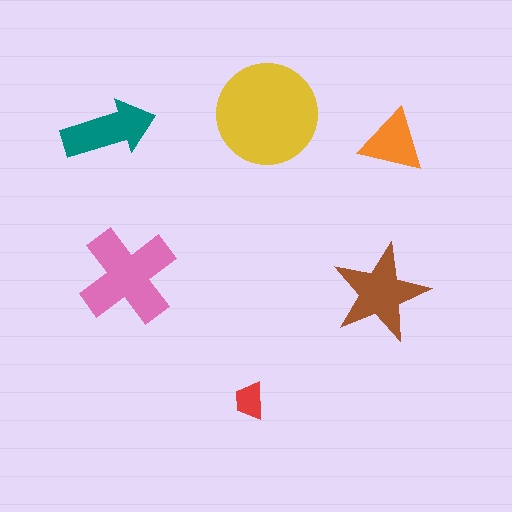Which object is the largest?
The yellow circle.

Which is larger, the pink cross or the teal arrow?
The pink cross.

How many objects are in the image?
There are 6 objects in the image.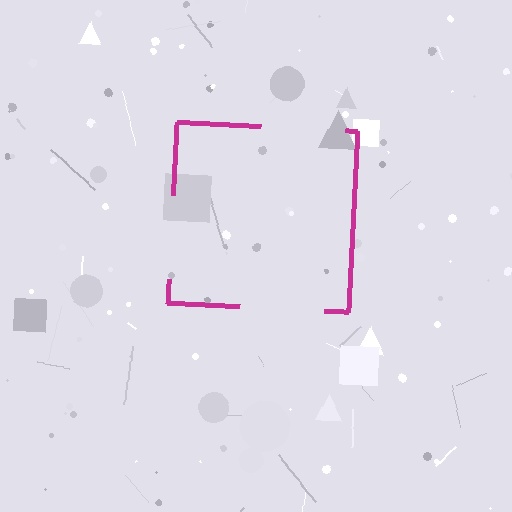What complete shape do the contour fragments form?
The contour fragments form a square.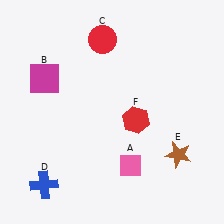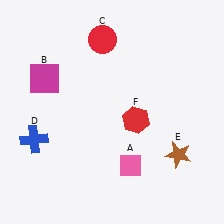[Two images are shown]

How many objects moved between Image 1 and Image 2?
1 object moved between the two images.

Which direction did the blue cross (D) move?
The blue cross (D) moved up.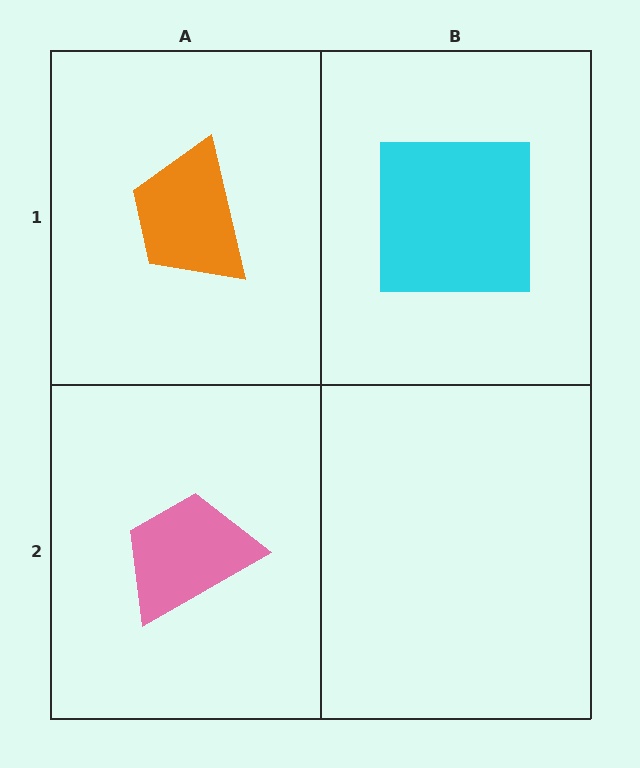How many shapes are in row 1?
2 shapes.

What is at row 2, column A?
A pink trapezoid.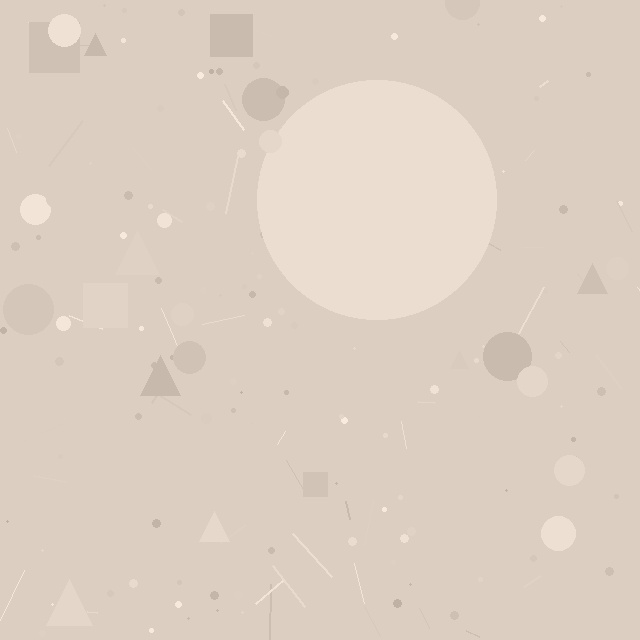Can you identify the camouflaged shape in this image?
The camouflaged shape is a circle.